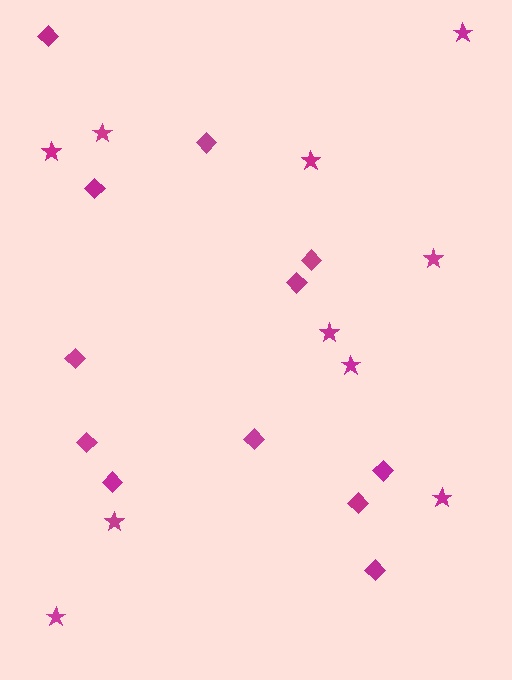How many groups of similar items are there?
There are 2 groups: one group of stars (10) and one group of diamonds (12).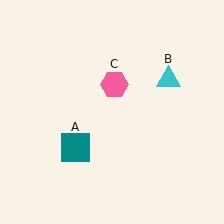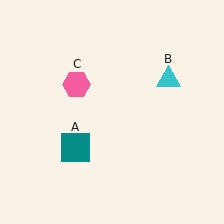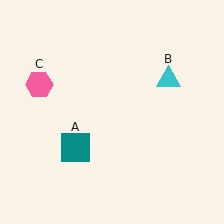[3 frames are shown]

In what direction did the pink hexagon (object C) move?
The pink hexagon (object C) moved left.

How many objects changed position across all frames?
1 object changed position: pink hexagon (object C).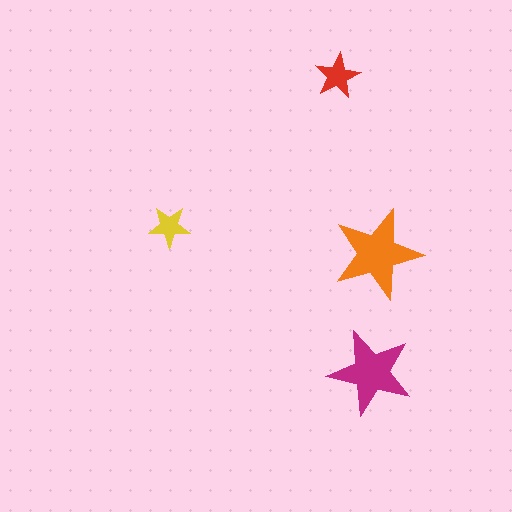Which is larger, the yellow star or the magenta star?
The magenta one.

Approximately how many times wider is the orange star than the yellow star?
About 2 times wider.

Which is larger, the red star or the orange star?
The orange one.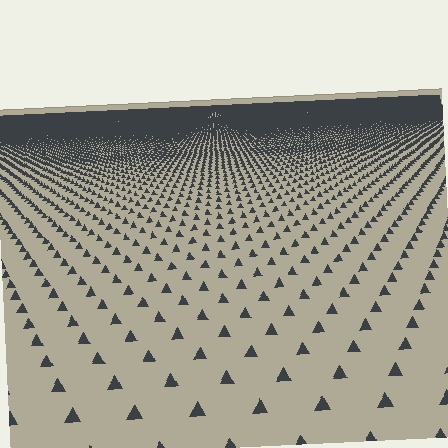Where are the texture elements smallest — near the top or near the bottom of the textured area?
Near the top.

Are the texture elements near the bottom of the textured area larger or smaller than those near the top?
Larger. Near the bottom, elements are closer to the viewer and appear at a bigger on-screen size.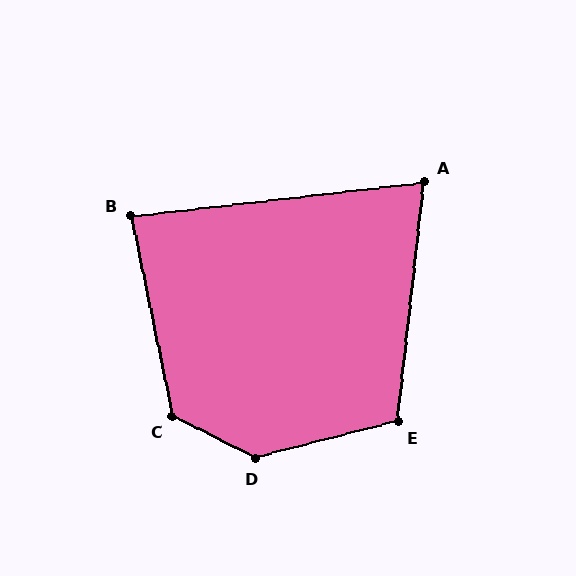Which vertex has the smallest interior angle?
A, at approximately 77 degrees.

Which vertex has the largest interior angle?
D, at approximately 139 degrees.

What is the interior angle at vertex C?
Approximately 128 degrees (obtuse).